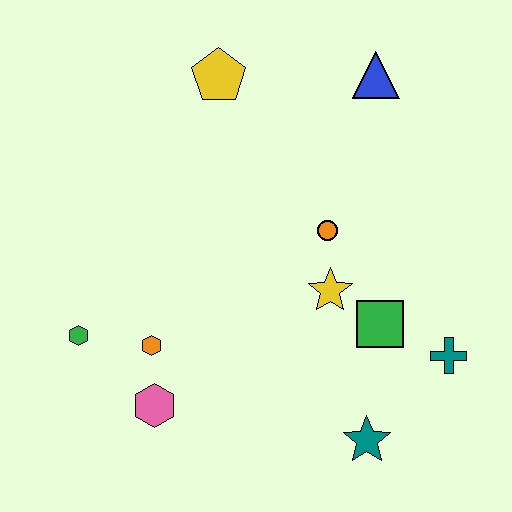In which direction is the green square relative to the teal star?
The green square is above the teal star.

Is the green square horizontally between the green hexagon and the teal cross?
Yes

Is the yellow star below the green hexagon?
No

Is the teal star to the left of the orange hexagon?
No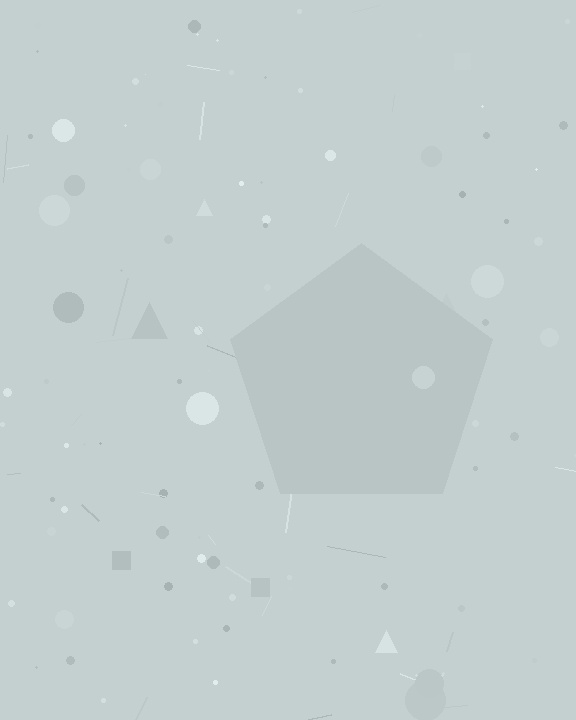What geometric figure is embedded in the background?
A pentagon is embedded in the background.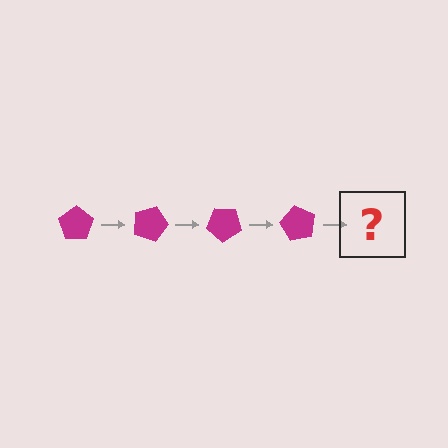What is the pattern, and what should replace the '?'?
The pattern is that the pentagon rotates 20 degrees each step. The '?' should be a magenta pentagon rotated 80 degrees.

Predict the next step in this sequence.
The next step is a magenta pentagon rotated 80 degrees.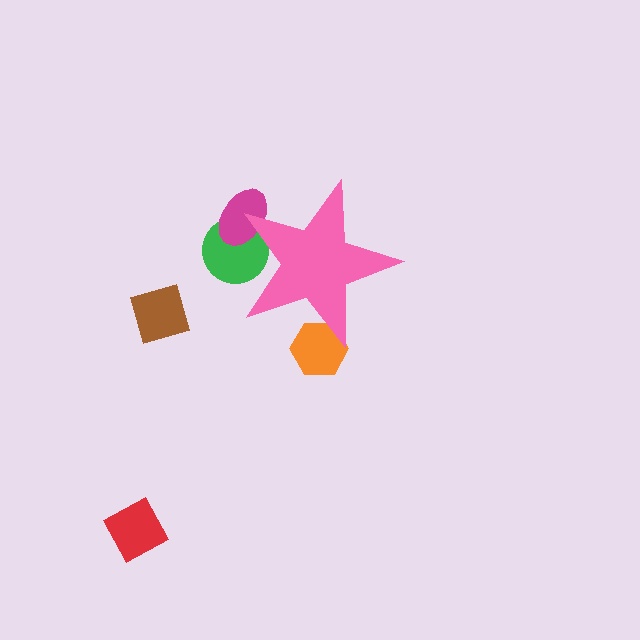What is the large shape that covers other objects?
A pink star.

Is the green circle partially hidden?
Yes, the green circle is partially hidden behind the pink star.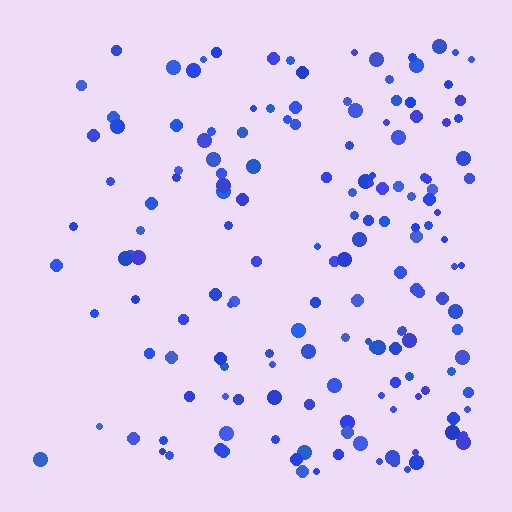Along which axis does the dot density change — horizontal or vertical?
Horizontal.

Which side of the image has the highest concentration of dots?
The right.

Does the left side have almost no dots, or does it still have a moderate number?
Still a moderate number, just noticeably fewer than the right.